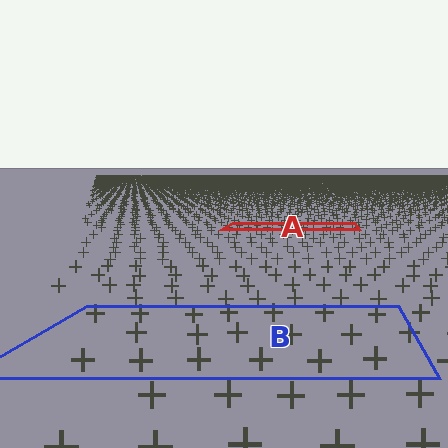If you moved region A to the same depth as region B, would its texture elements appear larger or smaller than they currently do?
They would appear larger. At a closer depth, the same texture elements are projected at a bigger on-screen size.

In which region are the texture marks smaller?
The texture marks are smaller in region A, because it is farther away.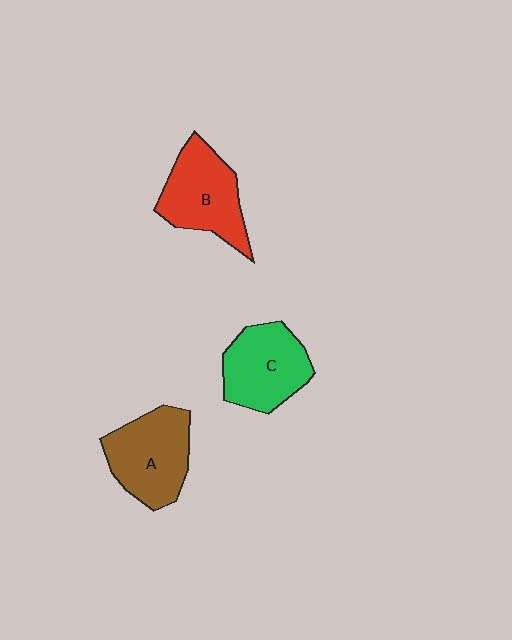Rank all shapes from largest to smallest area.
From largest to smallest: A (brown), B (red), C (green).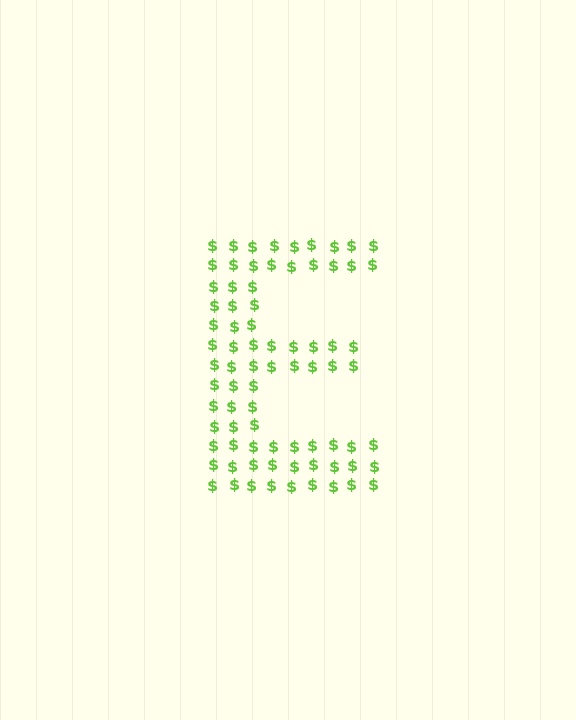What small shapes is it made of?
It is made of small dollar signs.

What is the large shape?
The large shape is the letter E.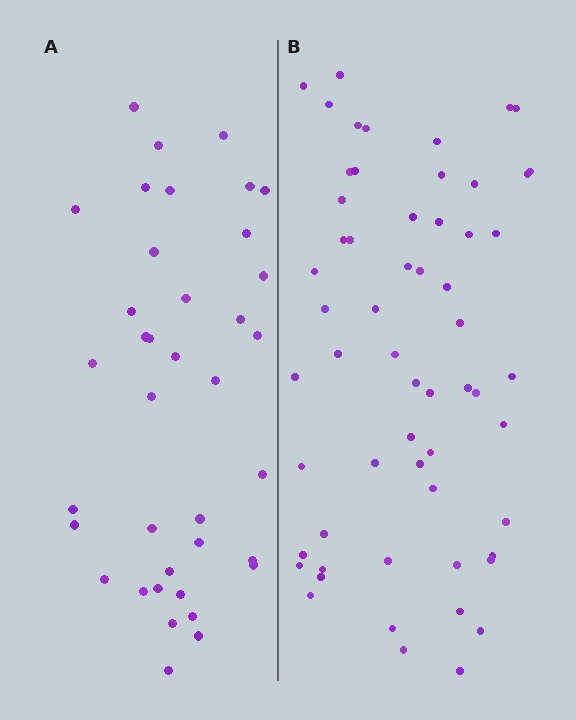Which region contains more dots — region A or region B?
Region B (the right region) has more dots.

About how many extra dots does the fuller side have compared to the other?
Region B has approximately 20 more dots than region A.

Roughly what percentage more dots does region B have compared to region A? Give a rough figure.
About 55% more.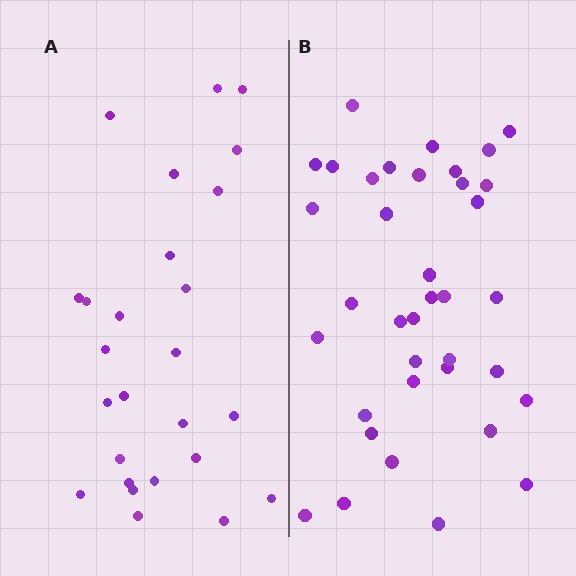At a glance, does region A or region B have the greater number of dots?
Region B (the right region) has more dots.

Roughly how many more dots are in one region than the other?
Region B has roughly 12 or so more dots than region A.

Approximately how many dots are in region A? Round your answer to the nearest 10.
About 30 dots. (The exact count is 26, which rounds to 30.)